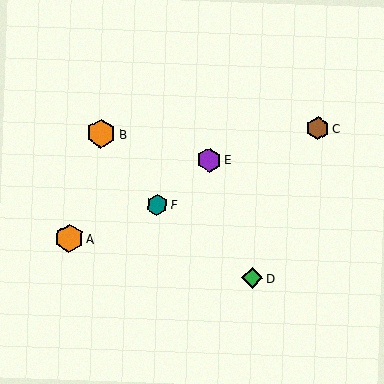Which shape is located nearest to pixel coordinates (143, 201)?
The teal hexagon (labeled F) at (157, 205) is nearest to that location.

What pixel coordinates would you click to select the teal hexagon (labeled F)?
Click at (157, 205) to select the teal hexagon F.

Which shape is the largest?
The orange hexagon (labeled B) is the largest.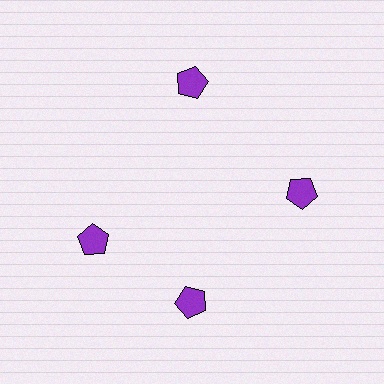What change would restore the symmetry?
The symmetry would be restored by rotating it back into even spacing with its neighbors so that all 4 pentagons sit at equal angles and equal distance from the center.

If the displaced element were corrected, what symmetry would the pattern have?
It would have 4-fold rotational symmetry — the pattern would map onto itself every 90 degrees.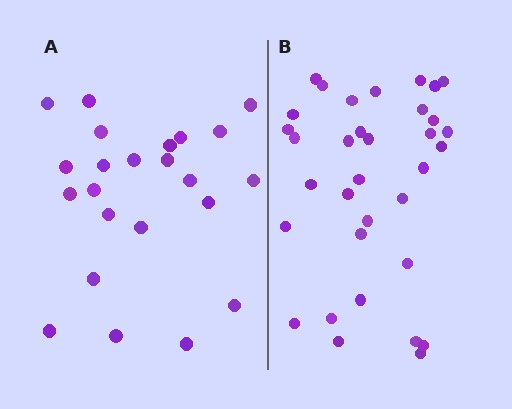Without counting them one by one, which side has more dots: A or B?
Region B (the right region) has more dots.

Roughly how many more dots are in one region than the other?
Region B has roughly 12 or so more dots than region A.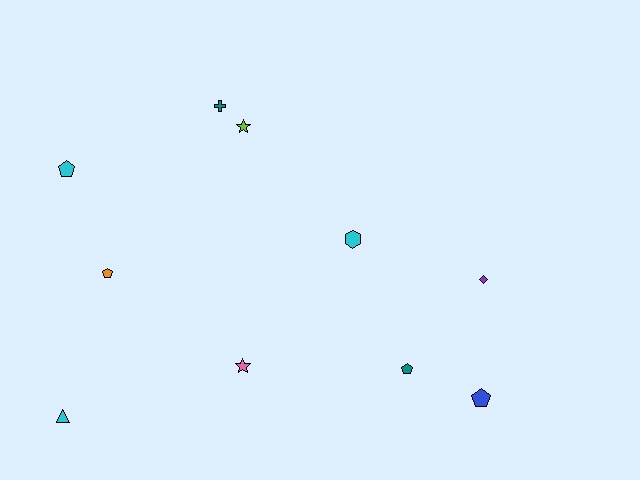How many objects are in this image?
There are 10 objects.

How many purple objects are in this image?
There is 1 purple object.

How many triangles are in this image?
There is 1 triangle.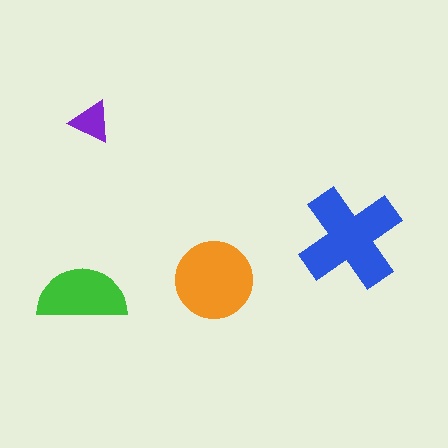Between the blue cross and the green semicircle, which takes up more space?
The blue cross.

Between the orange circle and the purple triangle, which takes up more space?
The orange circle.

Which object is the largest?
The blue cross.